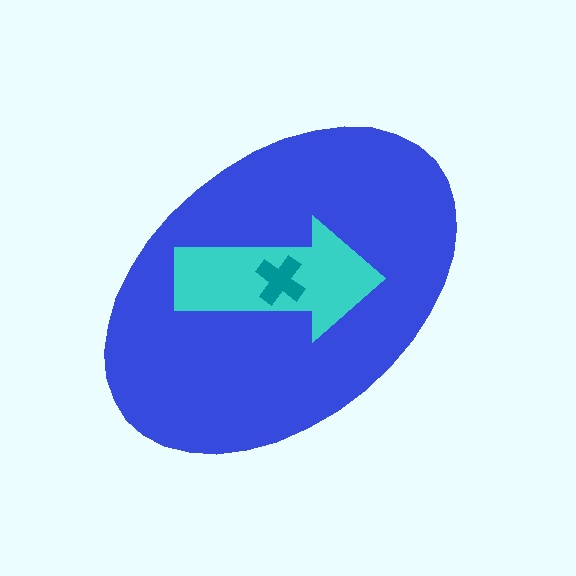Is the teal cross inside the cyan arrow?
Yes.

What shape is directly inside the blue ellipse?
The cyan arrow.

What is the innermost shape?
The teal cross.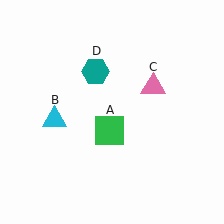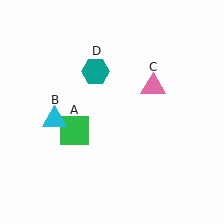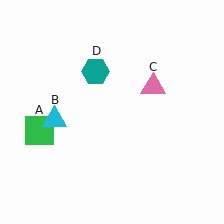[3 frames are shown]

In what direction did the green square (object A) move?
The green square (object A) moved left.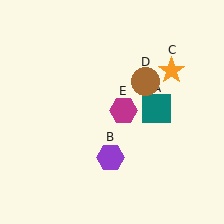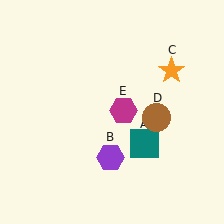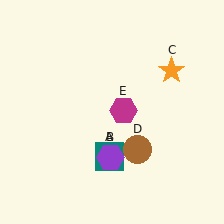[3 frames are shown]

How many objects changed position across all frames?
2 objects changed position: teal square (object A), brown circle (object D).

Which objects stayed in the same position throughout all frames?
Purple hexagon (object B) and orange star (object C) and magenta hexagon (object E) remained stationary.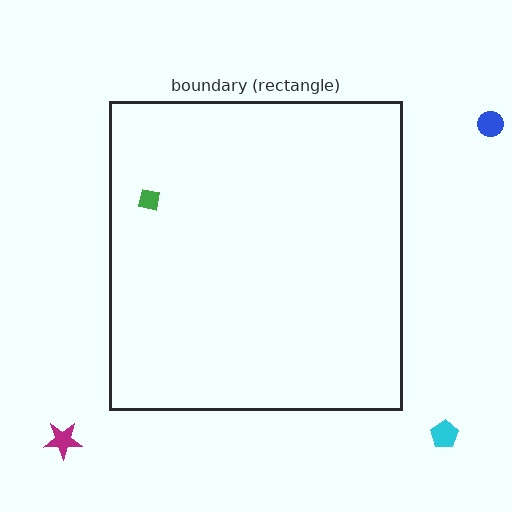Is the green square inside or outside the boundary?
Inside.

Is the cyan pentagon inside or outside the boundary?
Outside.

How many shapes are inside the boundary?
1 inside, 3 outside.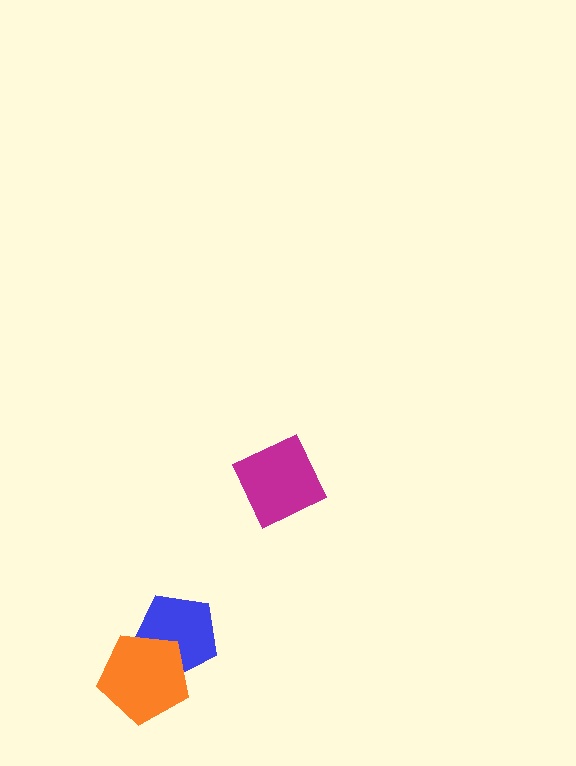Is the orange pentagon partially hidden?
No, no other shape covers it.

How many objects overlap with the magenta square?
0 objects overlap with the magenta square.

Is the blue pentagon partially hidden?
Yes, it is partially covered by another shape.